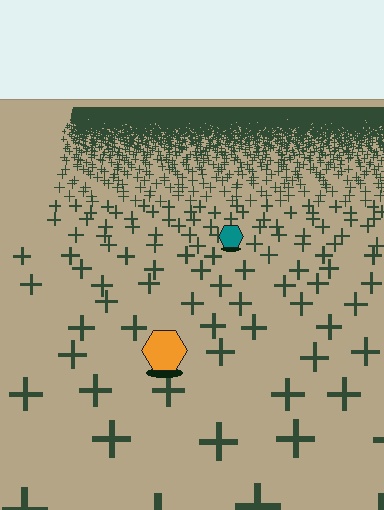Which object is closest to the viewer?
The orange hexagon is closest. The texture marks near it are larger and more spread out.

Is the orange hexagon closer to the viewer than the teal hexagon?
Yes. The orange hexagon is closer — you can tell from the texture gradient: the ground texture is coarser near it.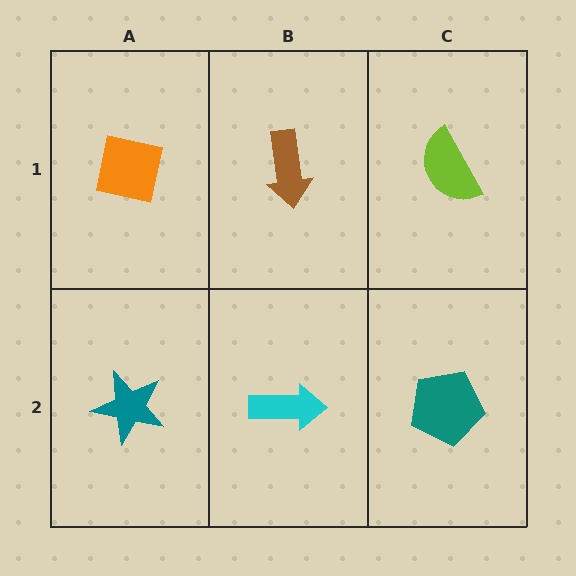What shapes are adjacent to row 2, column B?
A brown arrow (row 1, column B), a teal star (row 2, column A), a teal pentagon (row 2, column C).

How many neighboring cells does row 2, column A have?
2.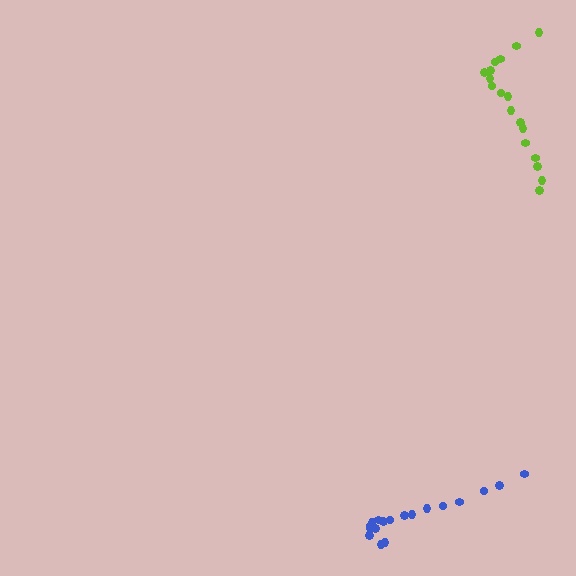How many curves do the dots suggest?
There are 2 distinct paths.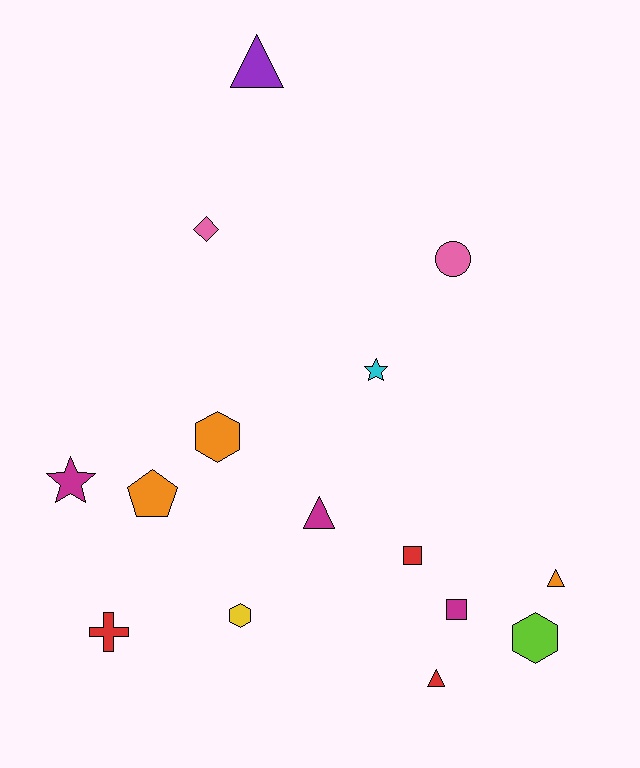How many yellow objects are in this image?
There is 1 yellow object.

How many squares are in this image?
There are 2 squares.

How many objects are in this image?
There are 15 objects.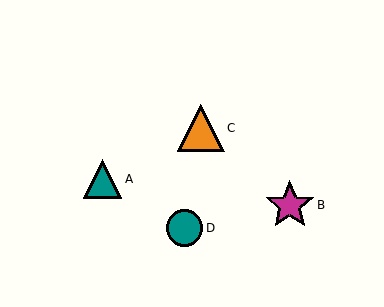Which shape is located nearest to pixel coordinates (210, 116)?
The orange triangle (labeled C) at (201, 128) is nearest to that location.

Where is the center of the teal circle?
The center of the teal circle is at (184, 228).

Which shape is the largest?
The magenta star (labeled B) is the largest.